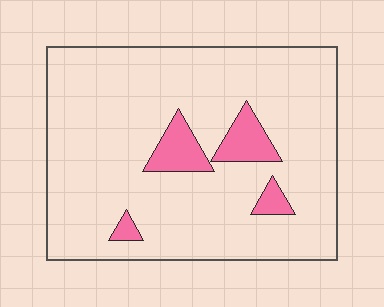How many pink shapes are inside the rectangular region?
4.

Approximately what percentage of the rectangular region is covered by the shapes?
Approximately 10%.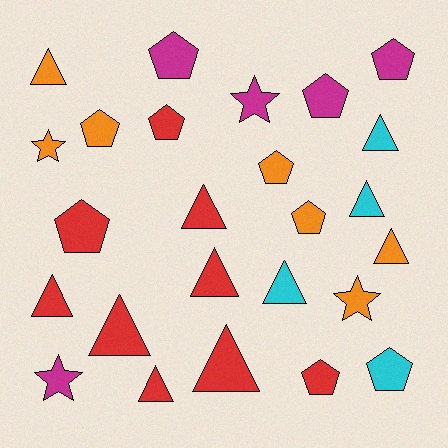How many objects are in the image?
There are 25 objects.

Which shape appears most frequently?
Triangle, with 11 objects.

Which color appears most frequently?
Red, with 9 objects.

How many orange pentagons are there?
There are 3 orange pentagons.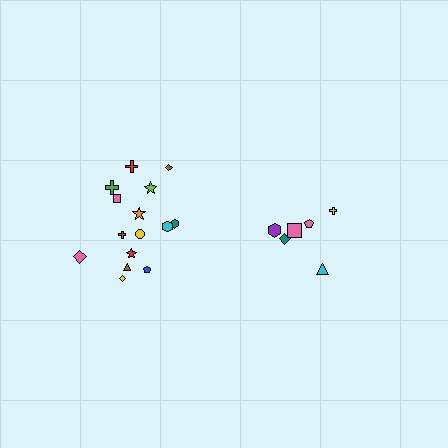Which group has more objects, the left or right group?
The left group.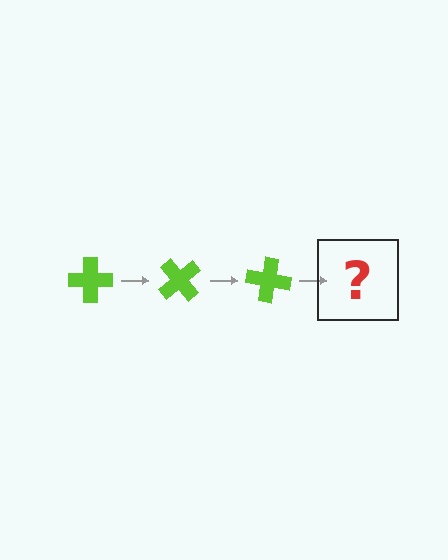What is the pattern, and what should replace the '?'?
The pattern is that the cross rotates 50 degrees each step. The '?' should be a lime cross rotated 150 degrees.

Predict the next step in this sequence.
The next step is a lime cross rotated 150 degrees.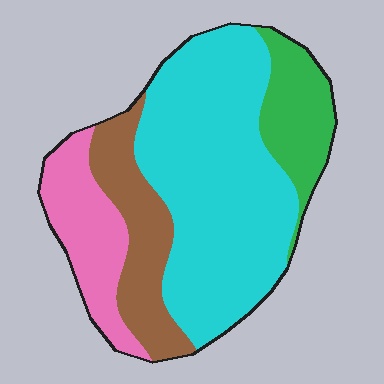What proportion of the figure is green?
Green takes up about one eighth (1/8) of the figure.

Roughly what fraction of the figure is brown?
Brown covers roughly 15% of the figure.